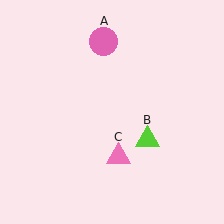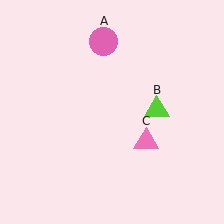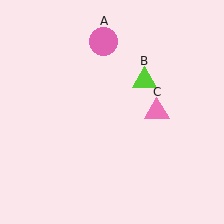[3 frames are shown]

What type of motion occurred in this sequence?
The lime triangle (object B), pink triangle (object C) rotated counterclockwise around the center of the scene.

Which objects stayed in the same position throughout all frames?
Pink circle (object A) remained stationary.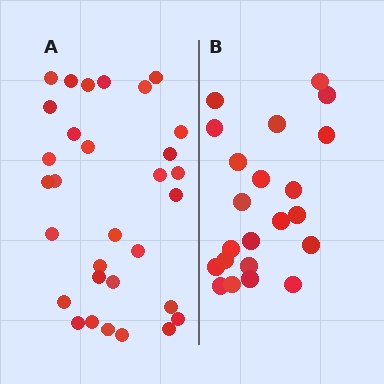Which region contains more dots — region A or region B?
Region A (the left region) has more dots.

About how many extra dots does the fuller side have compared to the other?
Region A has roughly 8 or so more dots than region B.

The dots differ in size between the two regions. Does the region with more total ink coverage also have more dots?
No. Region B has more total ink coverage because its dots are larger, but region A actually contains more individual dots. Total area can be misleading — the number of items is what matters here.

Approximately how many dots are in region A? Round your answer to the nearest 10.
About 30 dots. (The exact count is 31, which rounds to 30.)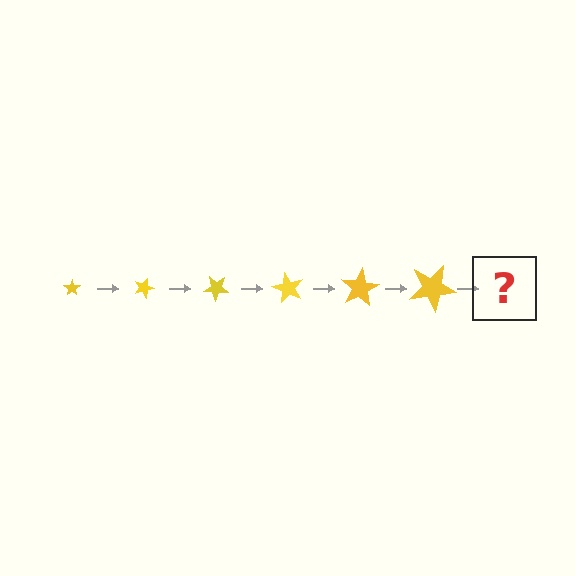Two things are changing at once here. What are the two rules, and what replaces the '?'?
The two rules are that the star grows larger each step and it rotates 20 degrees each step. The '?' should be a star, larger than the previous one and rotated 120 degrees from the start.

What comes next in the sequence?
The next element should be a star, larger than the previous one and rotated 120 degrees from the start.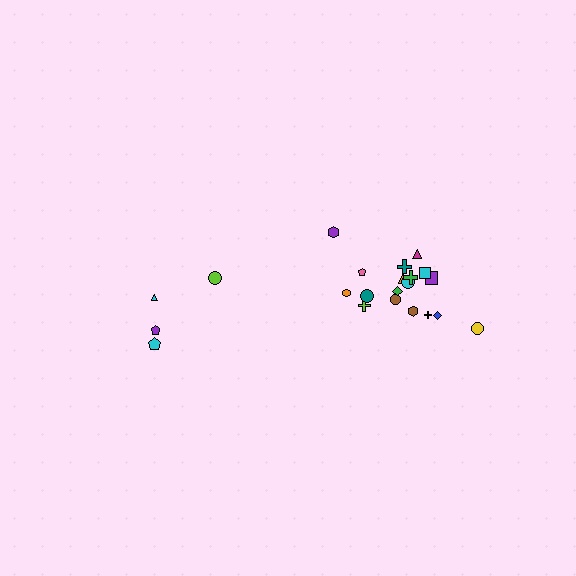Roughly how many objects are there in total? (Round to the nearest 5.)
Roughly 20 objects in total.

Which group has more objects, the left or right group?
The right group.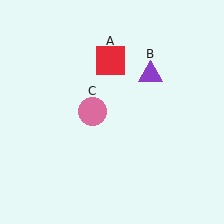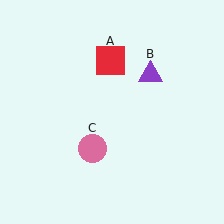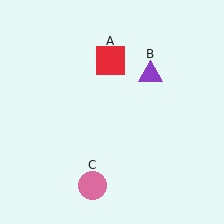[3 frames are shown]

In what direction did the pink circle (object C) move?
The pink circle (object C) moved down.